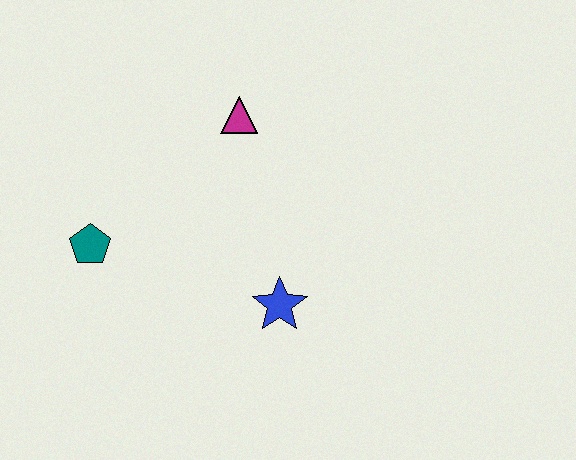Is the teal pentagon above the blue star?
Yes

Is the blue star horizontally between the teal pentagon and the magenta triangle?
No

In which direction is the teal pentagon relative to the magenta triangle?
The teal pentagon is to the left of the magenta triangle.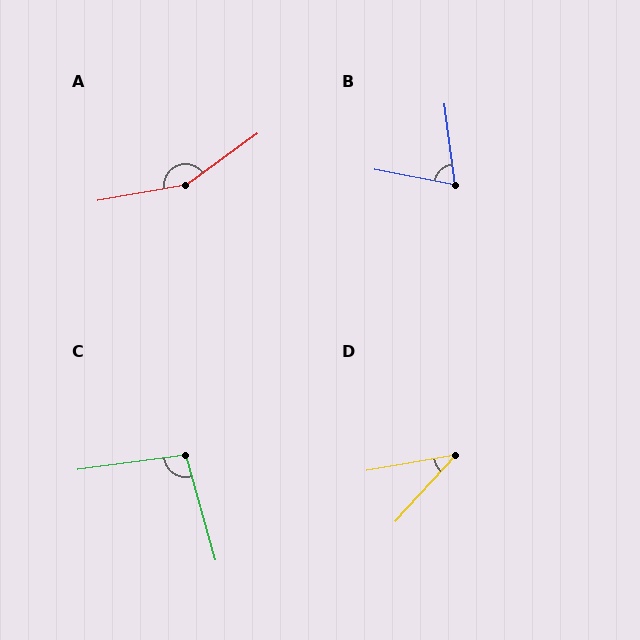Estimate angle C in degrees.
Approximately 98 degrees.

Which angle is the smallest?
D, at approximately 38 degrees.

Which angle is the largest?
A, at approximately 154 degrees.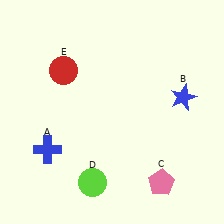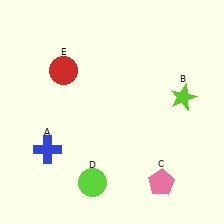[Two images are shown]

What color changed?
The star (B) changed from blue in Image 1 to lime in Image 2.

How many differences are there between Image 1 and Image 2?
There is 1 difference between the two images.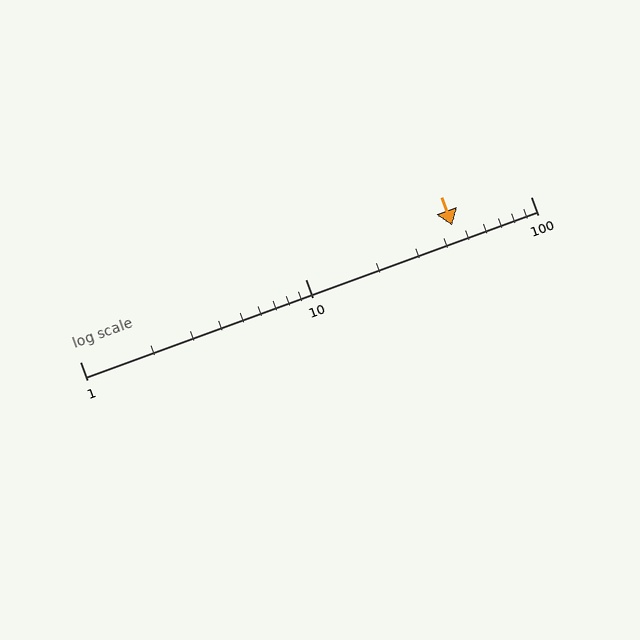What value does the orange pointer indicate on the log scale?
The pointer indicates approximately 45.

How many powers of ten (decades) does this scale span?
The scale spans 2 decades, from 1 to 100.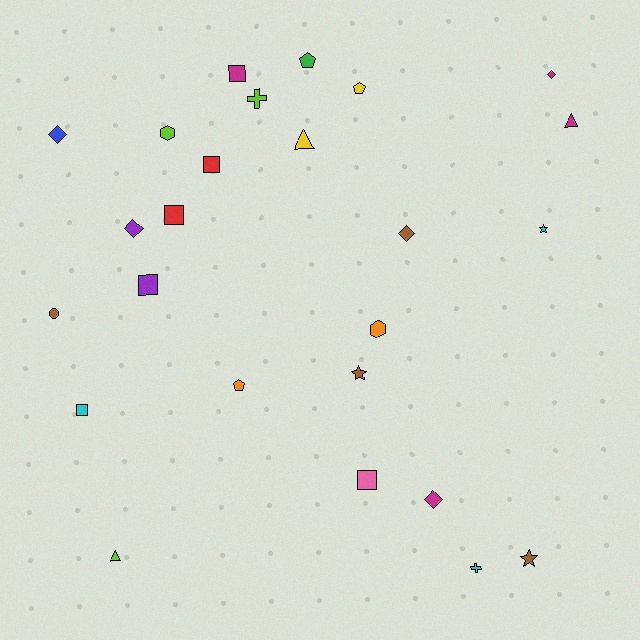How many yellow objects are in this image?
There are 2 yellow objects.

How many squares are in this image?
There are 6 squares.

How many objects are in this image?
There are 25 objects.